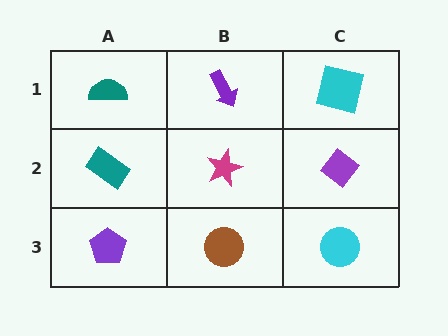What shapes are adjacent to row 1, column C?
A purple diamond (row 2, column C), a purple arrow (row 1, column B).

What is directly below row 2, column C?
A cyan circle.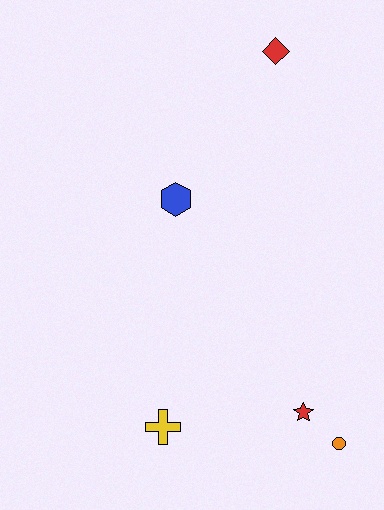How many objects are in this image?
There are 5 objects.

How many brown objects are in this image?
There are no brown objects.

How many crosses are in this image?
There is 1 cross.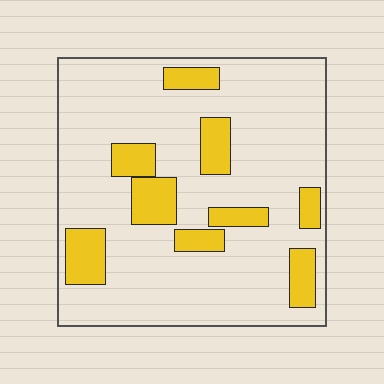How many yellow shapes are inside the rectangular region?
9.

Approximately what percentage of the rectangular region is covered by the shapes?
Approximately 20%.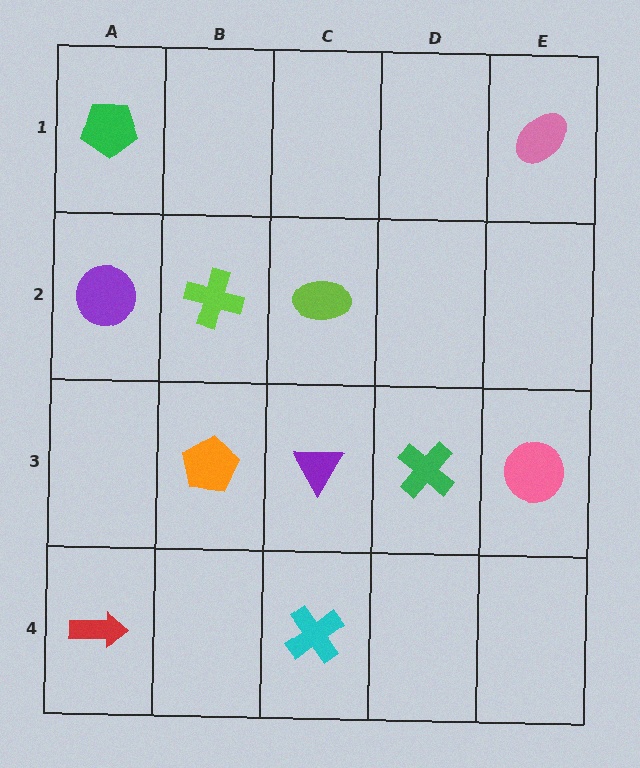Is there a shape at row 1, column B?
No, that cell is empty.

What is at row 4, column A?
A red arrow.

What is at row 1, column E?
A pink ellipse.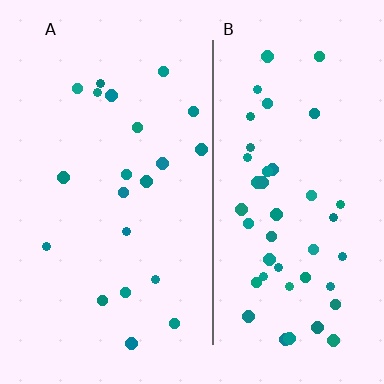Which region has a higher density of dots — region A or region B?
B (the right).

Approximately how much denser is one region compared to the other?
Approximately 2.3× — region B over region A.